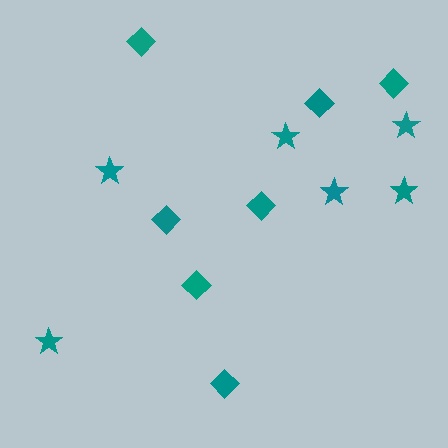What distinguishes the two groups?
There are 2 groups: one group of stars (6) and one group of diamonds (7).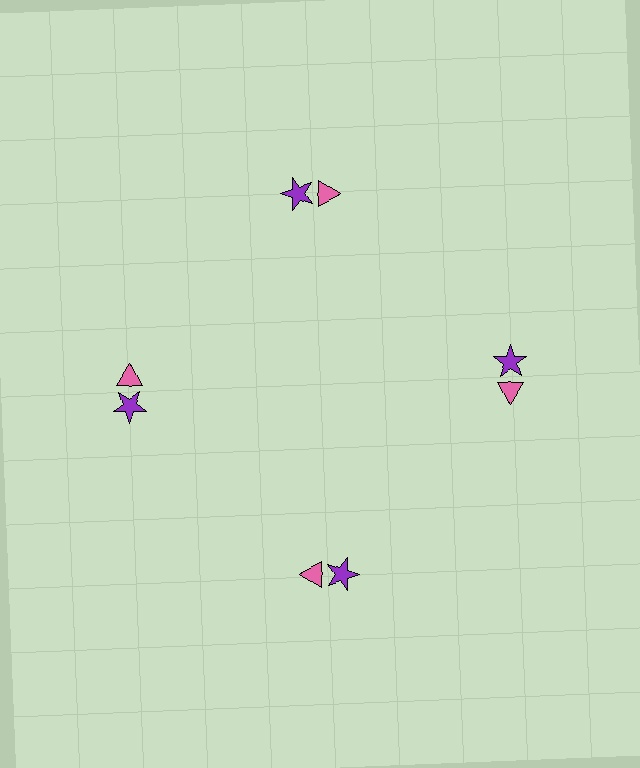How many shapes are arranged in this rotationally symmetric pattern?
There are 8 shapes, arranged in 4 groups of 2.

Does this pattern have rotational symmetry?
Yes, this pattern has 4-fold rotational symmetry. It looks the same after rotating 90 degrees around the center.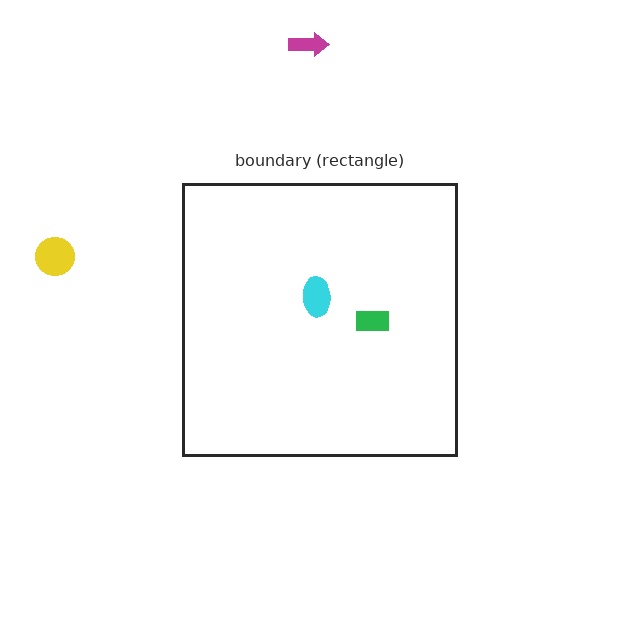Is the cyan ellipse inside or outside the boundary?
Inside.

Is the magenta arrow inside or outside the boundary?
Outside.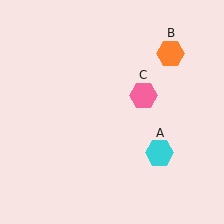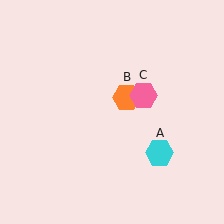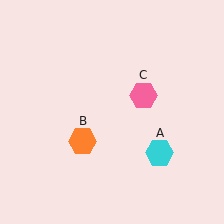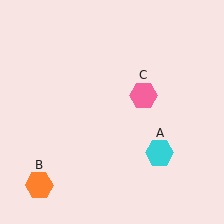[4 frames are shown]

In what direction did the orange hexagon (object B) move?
The orange hexagon (object B) moved down and to the left.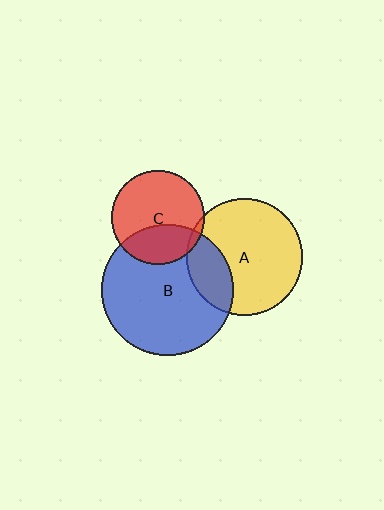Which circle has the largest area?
Circle B (blue).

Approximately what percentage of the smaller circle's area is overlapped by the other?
Approximately 25%.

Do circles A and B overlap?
Yes.